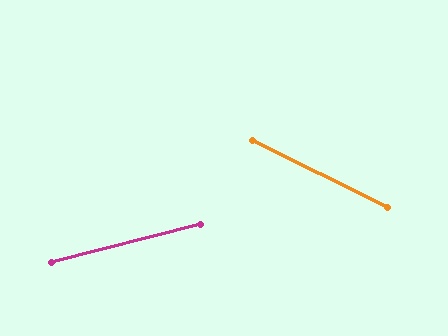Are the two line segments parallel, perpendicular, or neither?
Neither parallel nor perpendicular — they differ by about 40°.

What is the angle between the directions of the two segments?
Approximately 40 degrees.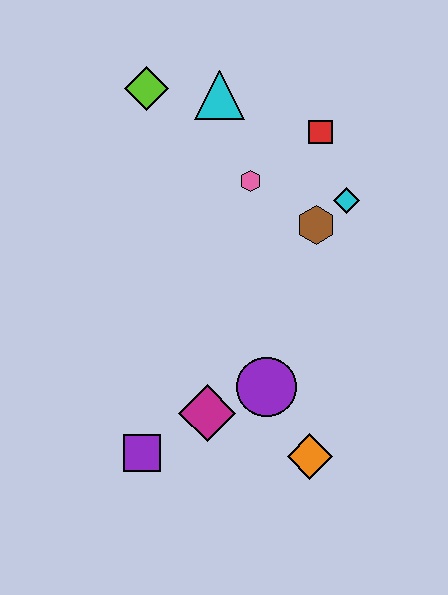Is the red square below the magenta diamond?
No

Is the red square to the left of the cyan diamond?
Yes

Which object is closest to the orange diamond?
The purple circle is closest to the orange diamond.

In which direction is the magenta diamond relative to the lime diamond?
The magenta diamond is below the lime diamond.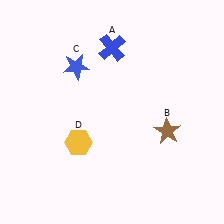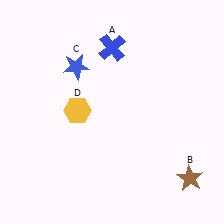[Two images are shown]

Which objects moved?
The objects that moved are: the brown star (B), the yellow hexagon (D).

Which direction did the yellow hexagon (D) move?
The yellow hexagon (D) moved up.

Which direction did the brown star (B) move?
The brown star (B) moved down.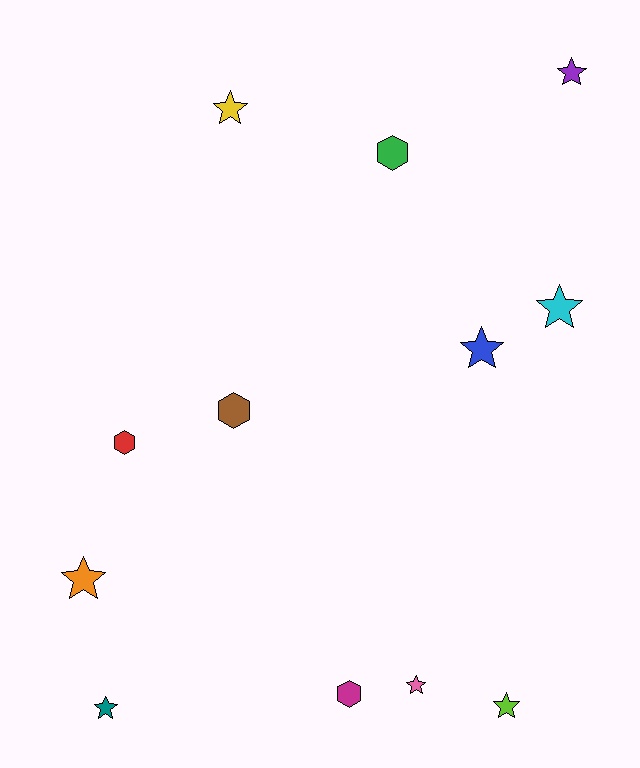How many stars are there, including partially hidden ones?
There are 8 stars.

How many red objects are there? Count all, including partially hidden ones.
There is 1 red object.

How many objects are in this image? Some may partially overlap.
There are 12 objects.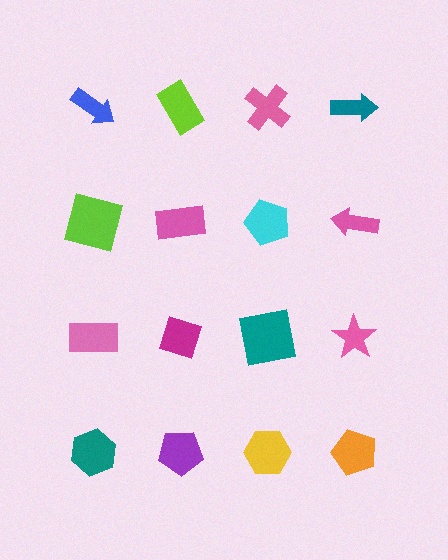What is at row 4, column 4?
An orange pentagon.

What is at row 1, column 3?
A pink cross.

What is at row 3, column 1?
A pink rectangle.